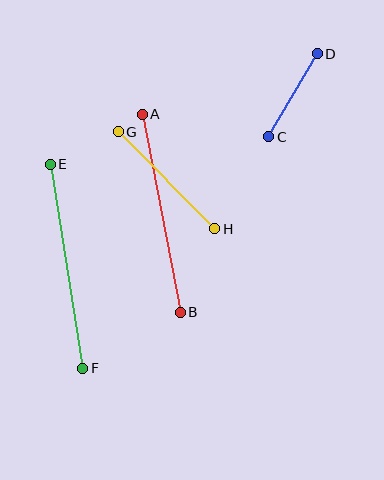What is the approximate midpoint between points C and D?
The midpoint is at approximately (293, 95) pixels.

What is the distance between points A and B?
The distance is approximately 202 pixels.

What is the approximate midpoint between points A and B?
The midpoint is at approximately (161, 213) pixels.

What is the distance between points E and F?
The distance is approximately 207 pixels.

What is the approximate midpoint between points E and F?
The midpoint is at approximately (67, 266) pixels.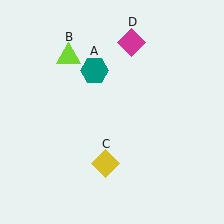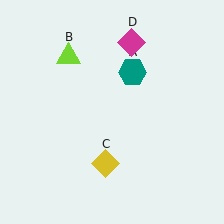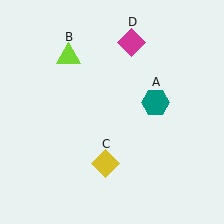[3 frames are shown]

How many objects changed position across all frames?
1 object changed position: teal hexagon (object A).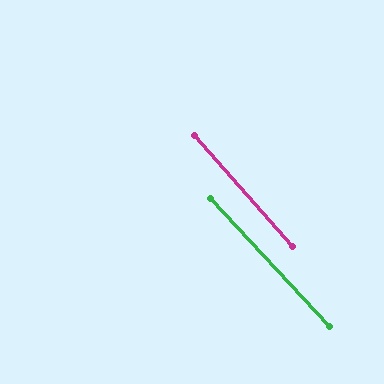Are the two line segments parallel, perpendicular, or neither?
Parallel — their directions differ by only 1.5°.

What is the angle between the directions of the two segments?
Approximately 1 degree.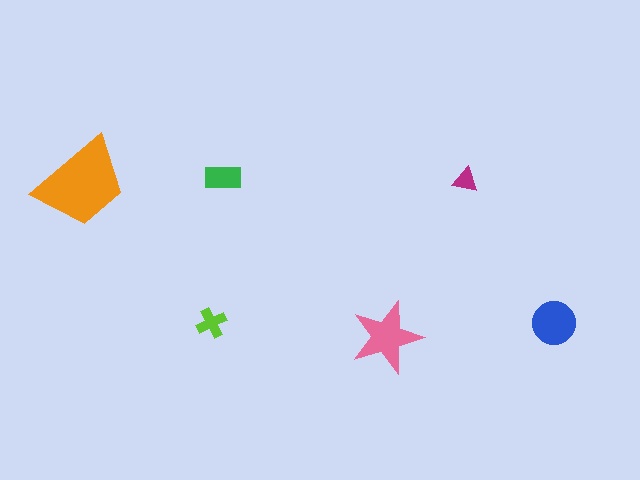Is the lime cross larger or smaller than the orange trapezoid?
Smaller.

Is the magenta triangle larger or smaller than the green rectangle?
Smaller.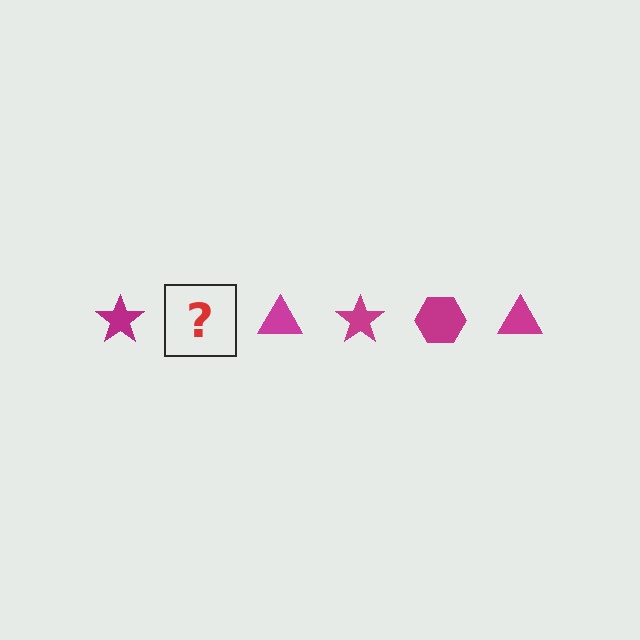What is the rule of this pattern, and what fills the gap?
The rule is that the pattern cycles through star, hexagon, triangle shapes in magenta. The gap should be filled with a magenta hexagon.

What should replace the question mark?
The question mark should be replaced with a magenta hexagon.